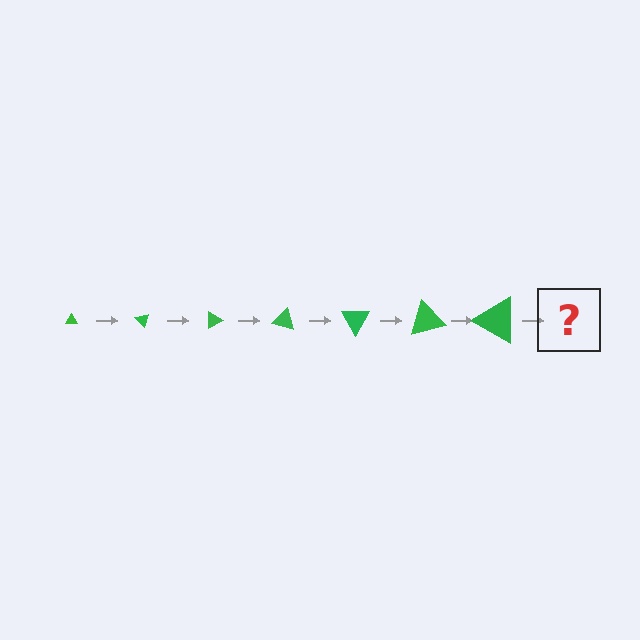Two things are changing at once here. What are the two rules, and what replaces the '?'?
The two rules are that the triangle grows larger each step and it rotates 45 degrees each step. The '?' should be a triangle, larger than the previous one and rotated 315 degrees from the start.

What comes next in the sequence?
The next element should be a triangle, larger than the previous one and rotated 315 degrees from the start.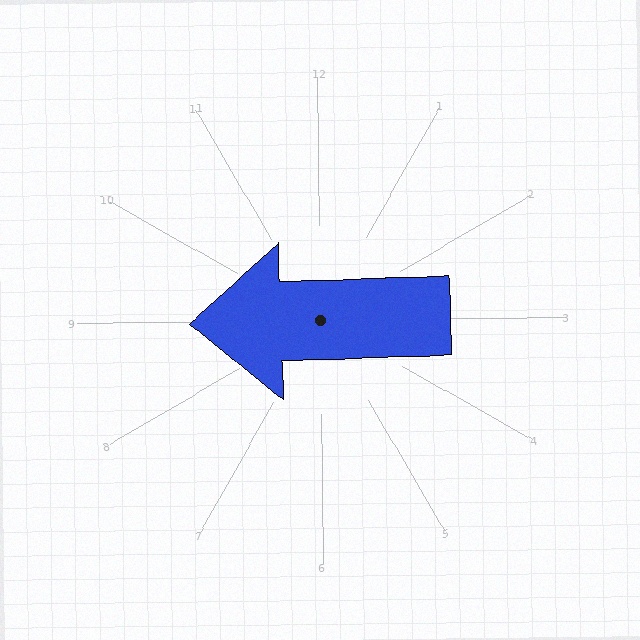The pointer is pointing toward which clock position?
Roughly 9 o'clock.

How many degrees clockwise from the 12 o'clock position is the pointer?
Approximately 269 degrees.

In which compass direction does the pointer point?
West.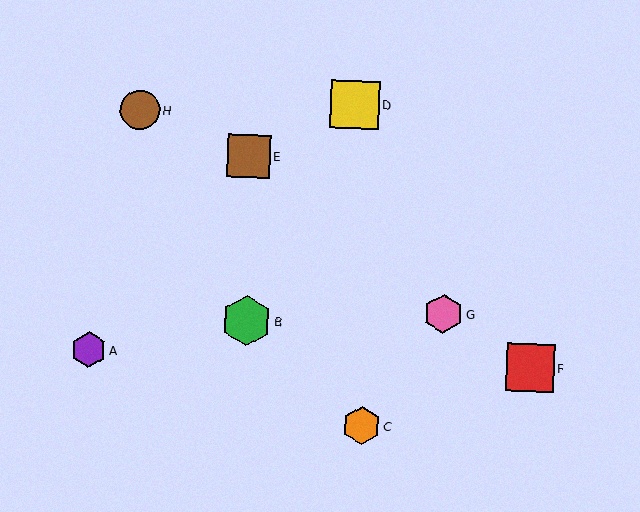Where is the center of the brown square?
The center of the brown square is at (248, 156).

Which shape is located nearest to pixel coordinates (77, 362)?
The purple hexagon (labeled A) at (89, 350) is nearest to that location.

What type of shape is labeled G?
Shape G is a pink hexagon.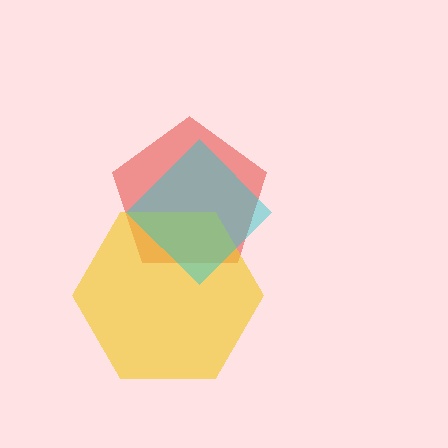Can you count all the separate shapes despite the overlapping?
Yes, there are 3 separate shapes.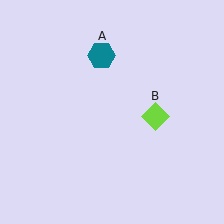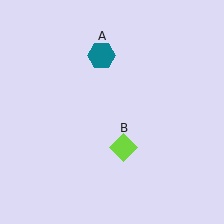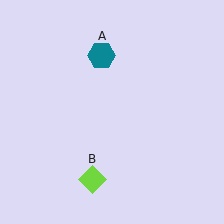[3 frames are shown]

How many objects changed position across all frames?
1 object changed position: lime diamond (object B).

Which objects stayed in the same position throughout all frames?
Teal hexagon (object A) remained stationary.